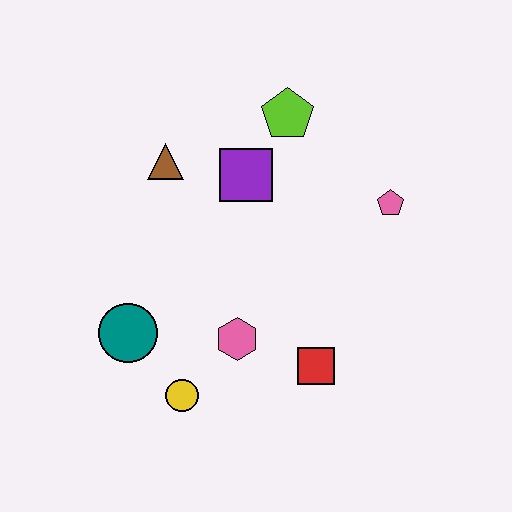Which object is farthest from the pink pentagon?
The teal circle is farthest from the pink pentagon.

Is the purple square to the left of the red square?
Yes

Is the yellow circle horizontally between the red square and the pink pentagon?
No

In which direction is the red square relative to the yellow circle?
The red square is to the right of the yellow circle.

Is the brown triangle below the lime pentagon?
Yes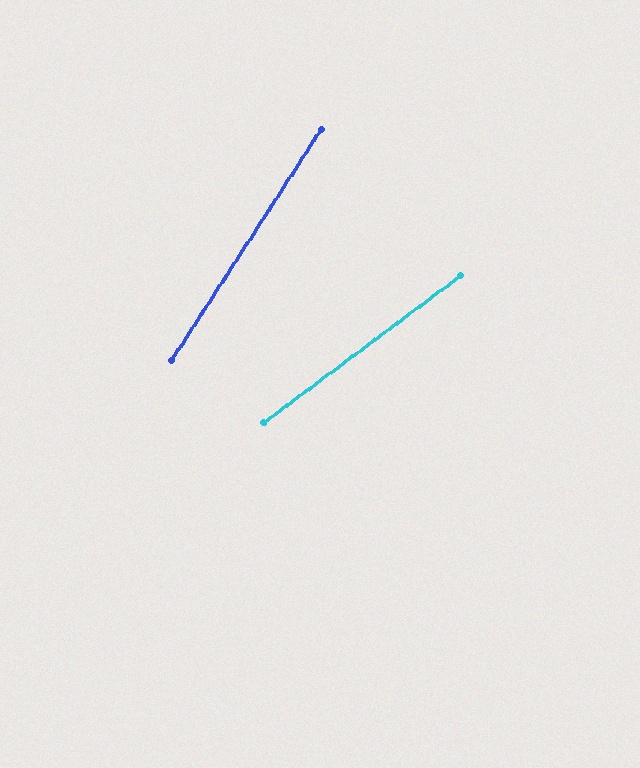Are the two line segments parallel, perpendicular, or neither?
Neither parallel nor perpendicular — they differ by about 20°.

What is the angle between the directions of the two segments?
Approximately 20 degrees.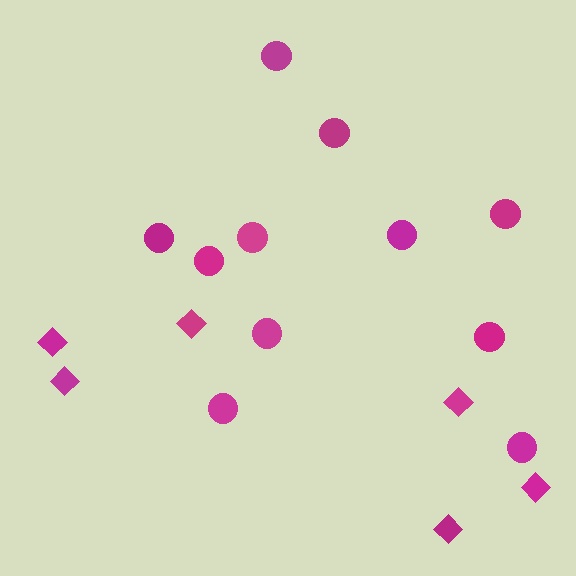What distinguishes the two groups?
There are 2 groups: one group of diamonds (6) and one group of circles (11).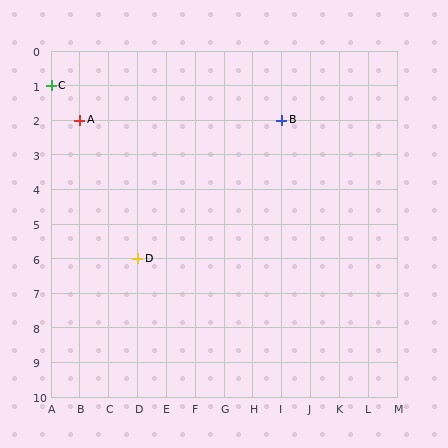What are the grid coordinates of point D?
Point D is at grid coordinates (D, 6).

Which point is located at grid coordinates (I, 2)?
Point B is at (I, 2).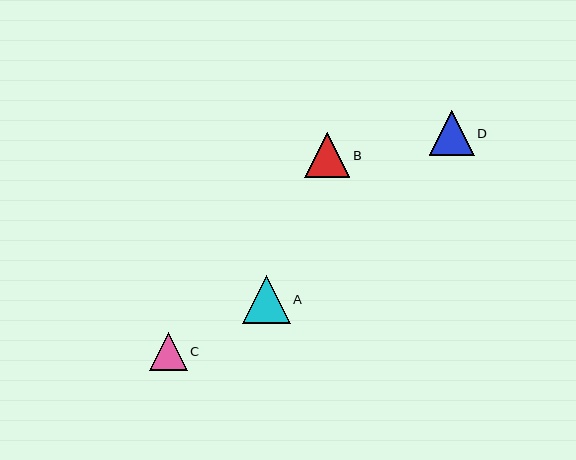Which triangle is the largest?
Triangle A is the largest with a size of approximately 48 pixels.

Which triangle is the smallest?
Triangle C is the smallest with a size of approximately 38 pixels.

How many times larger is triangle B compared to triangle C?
Triangle B is approximately 1.2 times the size of triangle C.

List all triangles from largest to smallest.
From largest to smallest: A, B, D, C.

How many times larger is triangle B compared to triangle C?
Triangle B is approximately 1.2 times the size of triangle C.